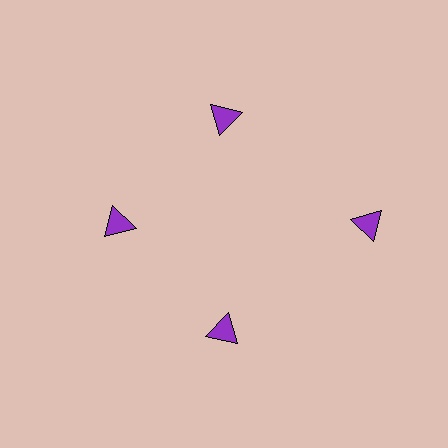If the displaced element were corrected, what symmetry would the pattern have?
It would have 4-fold rotational symmetry — the pattern would map onto itself every 90 degrees.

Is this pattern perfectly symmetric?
No. The 4 purple triangles are arranged in a ring, but one element near the 3 o'clock position is pushed outward from the center, breaking the 4-fold rotational symmetry.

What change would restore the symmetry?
The symmetry would be restored by moving it inward, back onto the ring so that all 4 triangles sit at equal angles and equal distance from the center.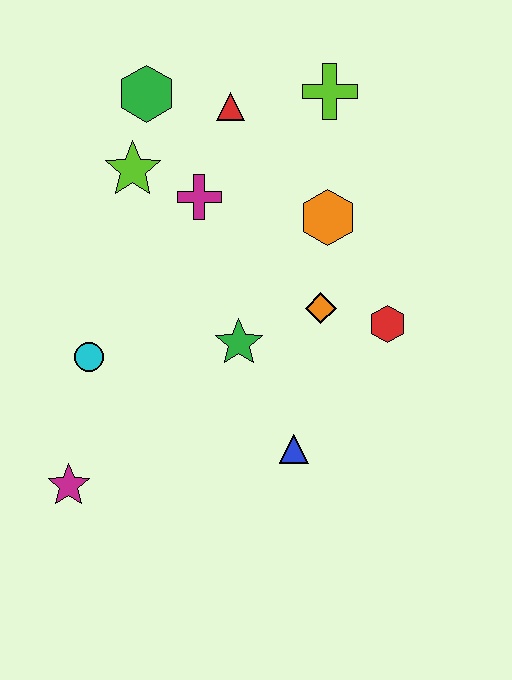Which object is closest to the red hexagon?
The orange diamond is closest to the red hexagon.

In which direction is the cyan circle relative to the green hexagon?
The cyan circle is below the green hexagon.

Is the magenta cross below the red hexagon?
No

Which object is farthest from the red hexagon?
The magenta star is farthest from the red hexagon.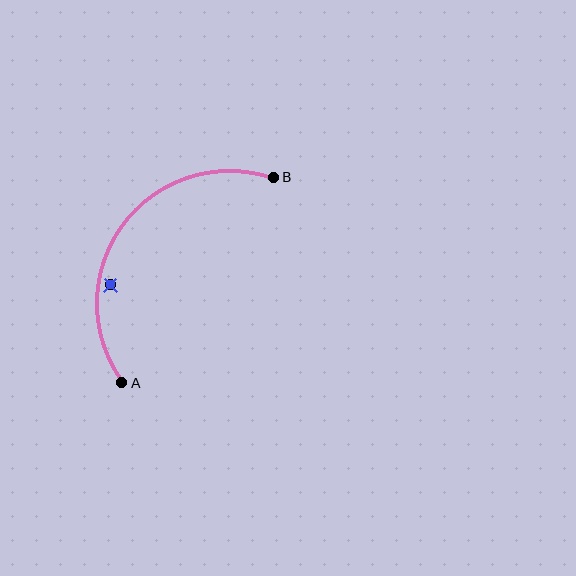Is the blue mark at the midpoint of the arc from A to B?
No — the blue mark does not lie on the arc at all. It sits slightly inside the curve.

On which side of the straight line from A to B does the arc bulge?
The arc bulges above and to the left of the straight line connecting A and B.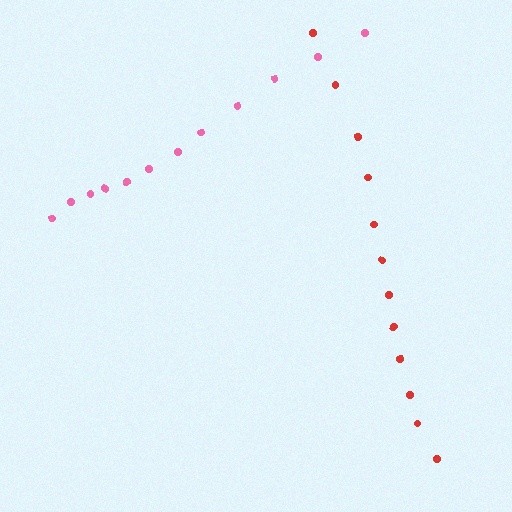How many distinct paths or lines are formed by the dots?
There are 2 distinct paths.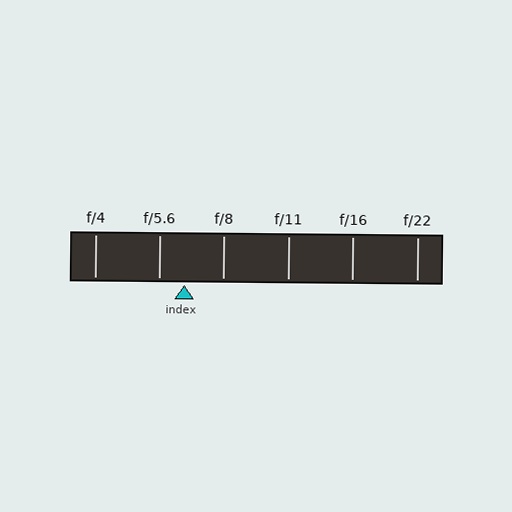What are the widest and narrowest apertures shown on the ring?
The widest aperture shown is f/4 and the narrowest is f/22.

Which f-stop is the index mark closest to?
The index mark is closest to f/5.6.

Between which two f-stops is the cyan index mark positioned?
The index mark is between f/5.6 and f/8.